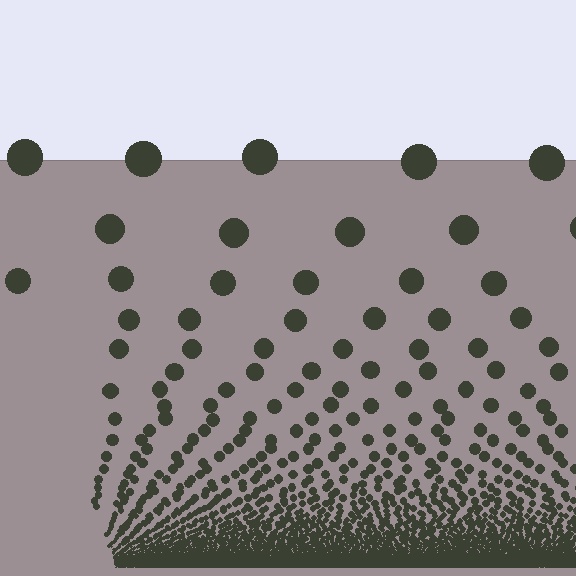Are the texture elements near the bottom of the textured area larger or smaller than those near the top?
Smaller. The gradient is inverted — elements near the bottom are smaller and denser.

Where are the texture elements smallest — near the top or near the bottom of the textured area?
Near the bottom.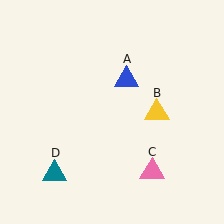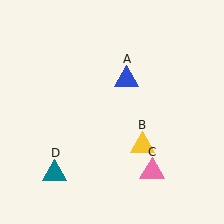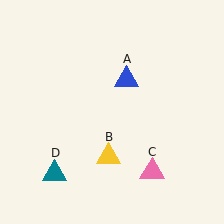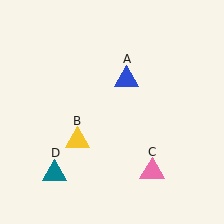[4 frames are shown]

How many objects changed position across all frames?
1 object changed position: yellow triangle (object B).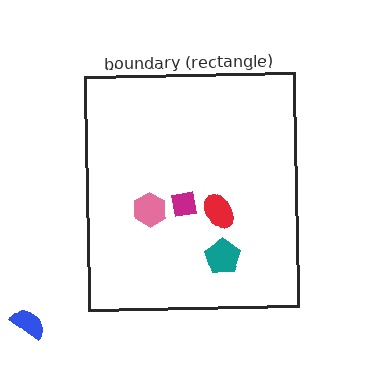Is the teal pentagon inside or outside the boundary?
Inside.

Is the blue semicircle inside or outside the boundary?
Outside.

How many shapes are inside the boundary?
4 inside, 1 outside.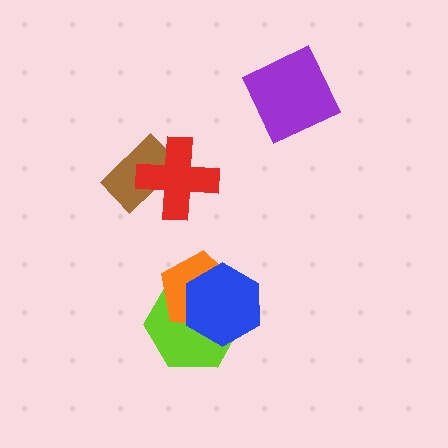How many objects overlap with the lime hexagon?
2 objects overlap with the lime hexagon.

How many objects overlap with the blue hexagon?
2 objects overlap with the blue hexagon.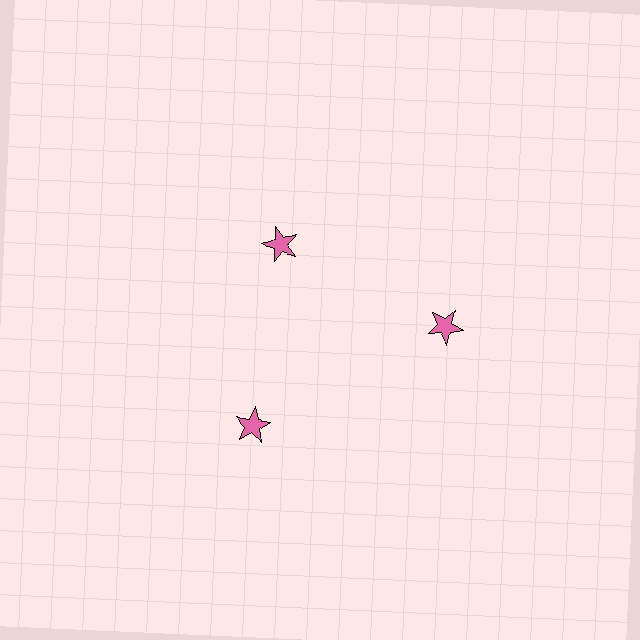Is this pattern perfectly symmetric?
No. The 3 pink stars are arranged in a ring, but one element near the 11 o'clock position is pulled inward toward the center, breaking the 3-fold rotational symmetry.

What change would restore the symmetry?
The symmetry would be restored by moving it outward, back onto the ring so that all 3 stars sit at equal angles and equal distance from the center.